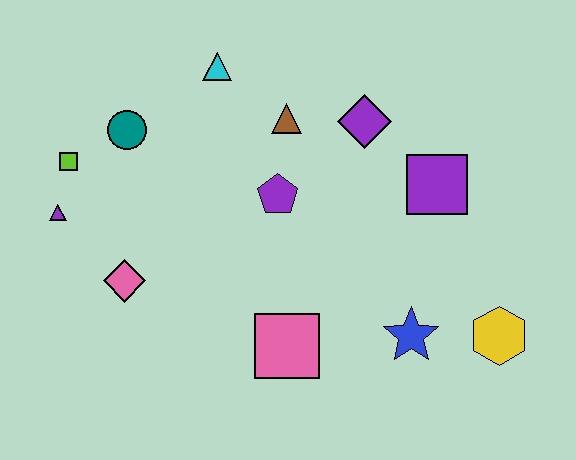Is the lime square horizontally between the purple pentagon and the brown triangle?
No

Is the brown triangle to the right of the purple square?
No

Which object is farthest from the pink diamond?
The yellow hexagon is farthest from the pink diamond.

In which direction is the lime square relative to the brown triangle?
The lime square is to the left of the brown triangle.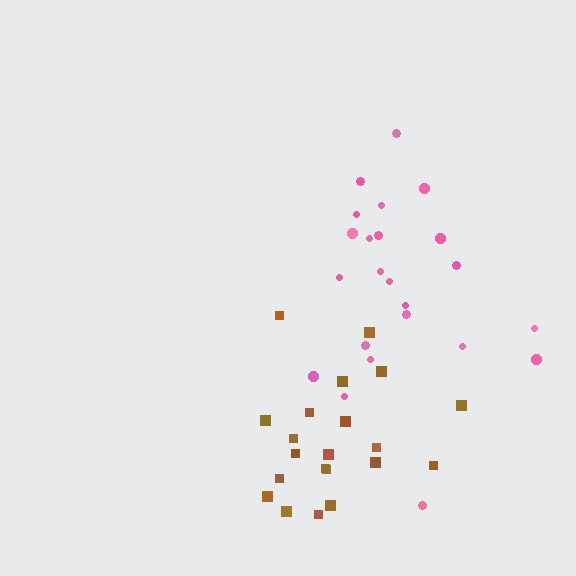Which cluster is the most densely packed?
Pink.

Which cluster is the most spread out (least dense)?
Brown.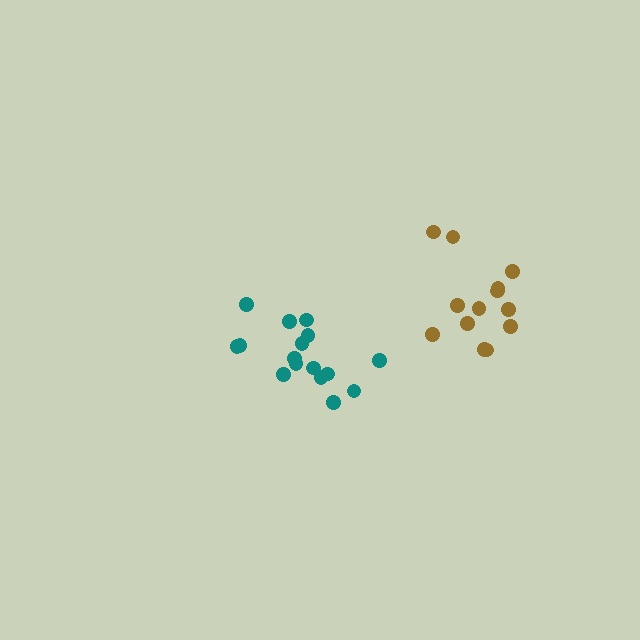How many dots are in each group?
Group 1: 16 dots, Group 2: 13 dots (29 total).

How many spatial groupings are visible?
There are 2 spatial groupings.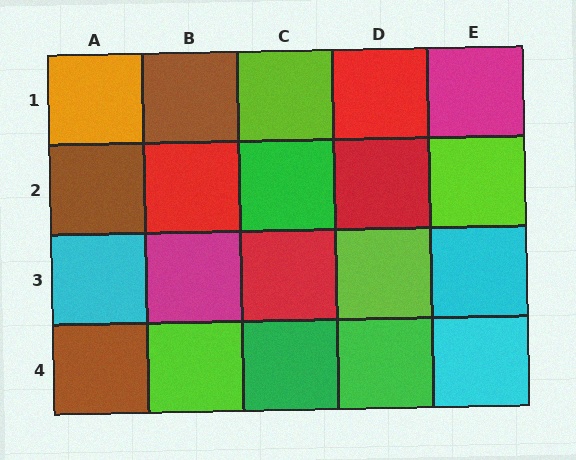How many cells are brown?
3 cells are brown.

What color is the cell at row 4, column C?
Green.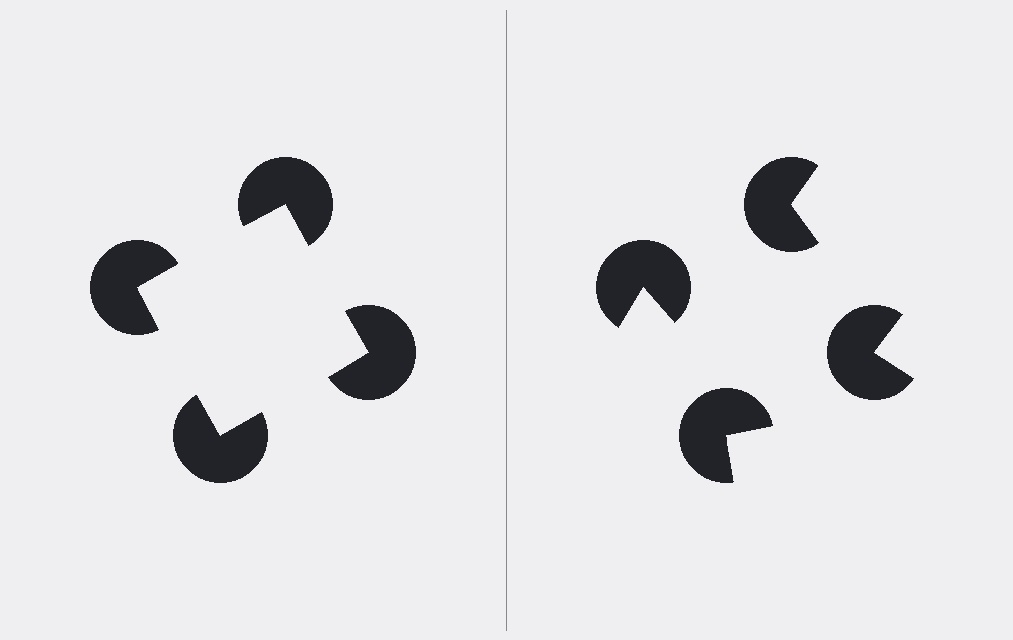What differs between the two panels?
The pac-man discs are positioned identically on both sides; only the wedge orientations differ. On the left they align to a square; on the right they are misaligned.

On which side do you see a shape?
An illusory square appears on the left side. On the right side the wedge cuts are rotated, so no coherent shape forms.